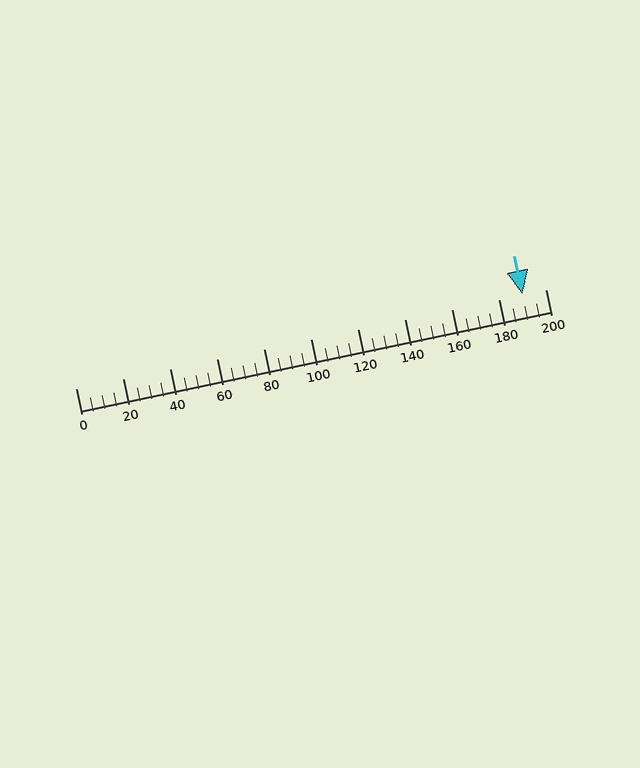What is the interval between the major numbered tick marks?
The major tick marks are spaced 20 units apart.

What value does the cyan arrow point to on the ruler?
The cyan arrow points to approximately 190.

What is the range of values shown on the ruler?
The ruler shows values from 0 to 200.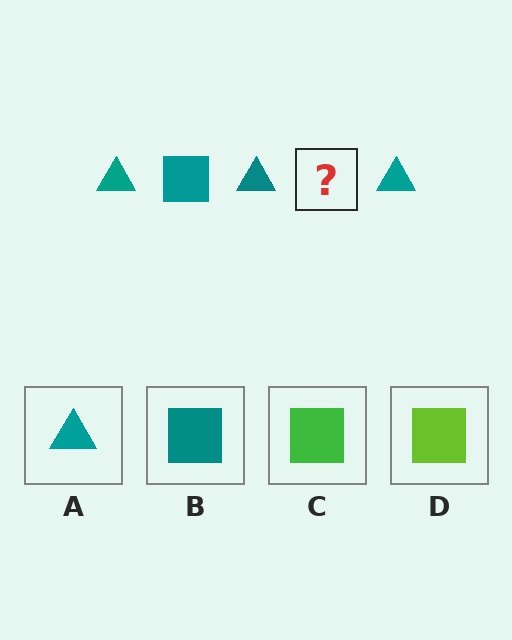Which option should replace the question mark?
Option B.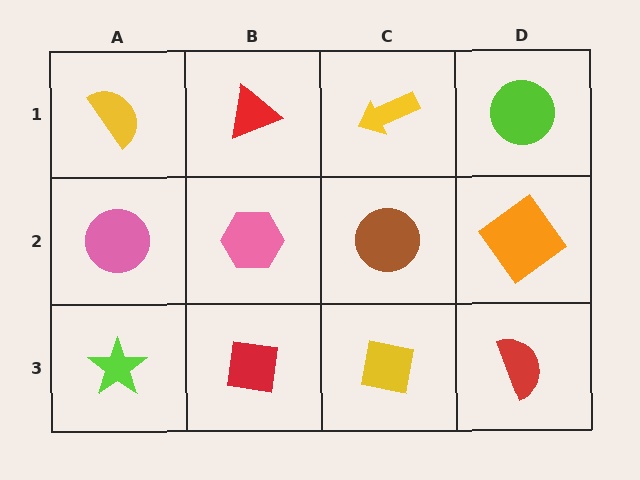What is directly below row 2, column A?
A lime star.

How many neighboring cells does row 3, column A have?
2.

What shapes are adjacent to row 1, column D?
An orange diamond (row 2, column D), a yellow arrow (row 1, column C).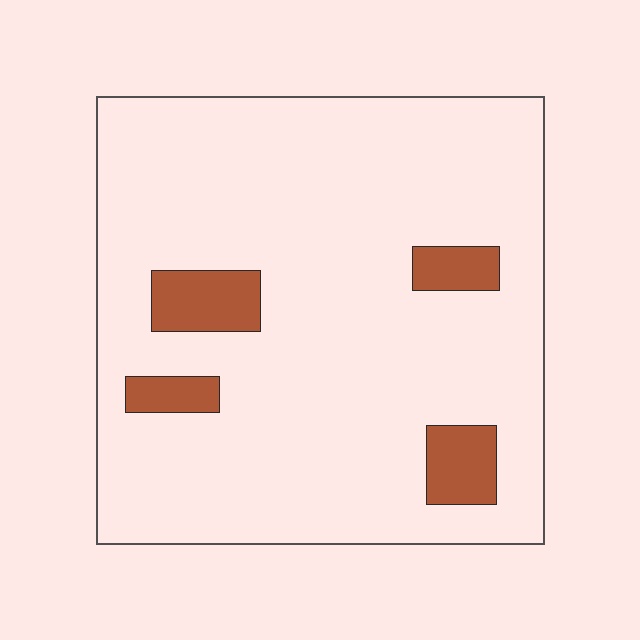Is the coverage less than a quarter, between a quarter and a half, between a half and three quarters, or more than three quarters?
Less than a quarter.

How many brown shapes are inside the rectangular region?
4.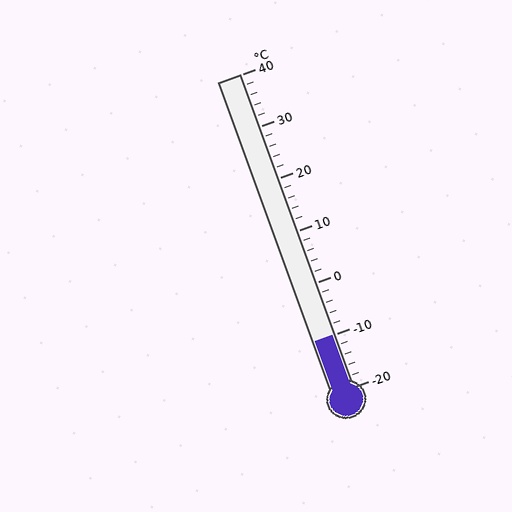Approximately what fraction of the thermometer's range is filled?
The thermometer is filled to approximately 15% of its range.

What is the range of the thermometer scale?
The thermometer scale ranges from -20°C to 40°C.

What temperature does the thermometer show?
The thermometer shows approximately -10°C.